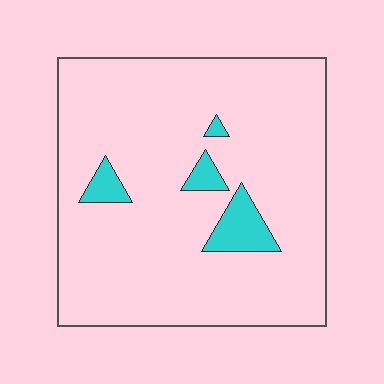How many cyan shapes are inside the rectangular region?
4.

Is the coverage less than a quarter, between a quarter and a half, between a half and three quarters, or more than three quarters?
Less than a quarter.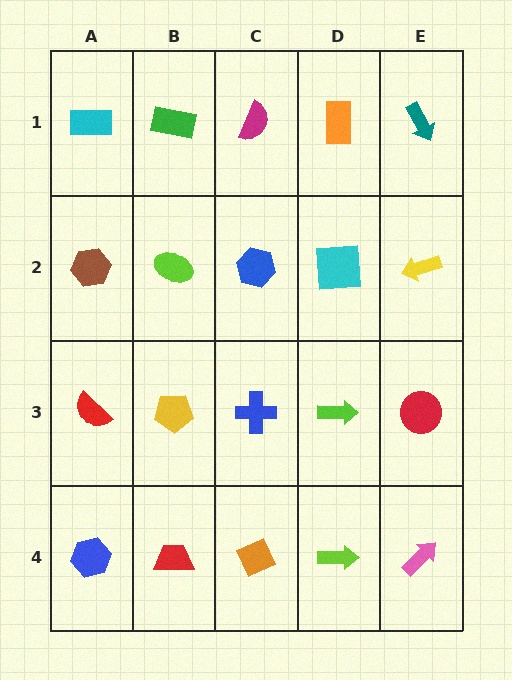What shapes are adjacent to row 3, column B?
A lime ellipse (row 2, column B), a red trapezoid (row 4, column B), a red semicircle (row 3, column A), a blue cross (row 3, column C).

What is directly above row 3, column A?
A brown hexagon.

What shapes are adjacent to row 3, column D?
A cyan square (row 2, column D), a lime arrow (row 4, column D), a blue cross (row 3, column C), a red circle (row 3, column E).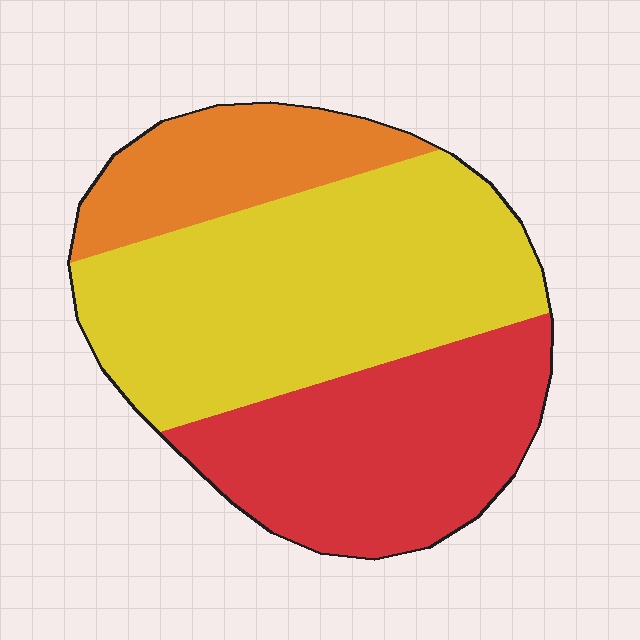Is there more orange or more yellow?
Yellow.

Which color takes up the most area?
Yellow, at roughly 50%.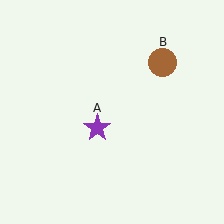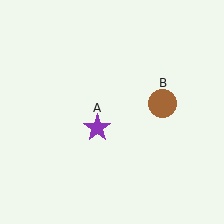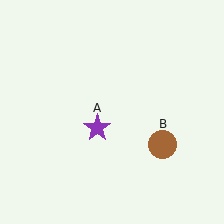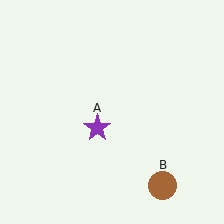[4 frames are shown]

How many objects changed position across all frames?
1 object changed position: brown circle (object B).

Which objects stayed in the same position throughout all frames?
Purple star (object A) remained stationary.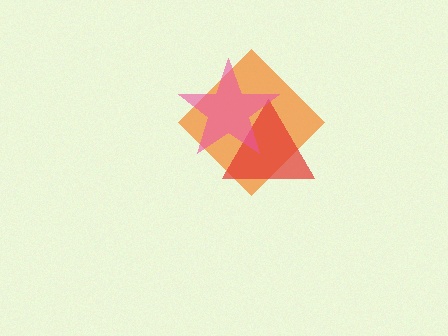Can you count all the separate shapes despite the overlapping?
Yes, there are 3 separate shapes.